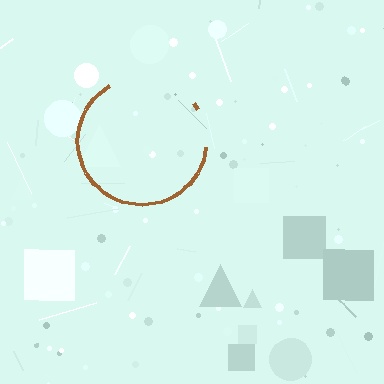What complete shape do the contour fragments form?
The contour fragments form a circle.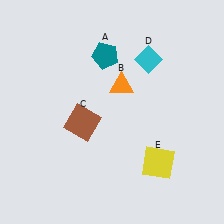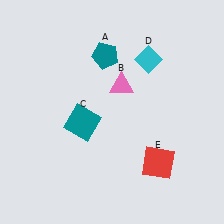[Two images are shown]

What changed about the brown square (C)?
In Image 1, C is brown. In Image 2, it changed to teal.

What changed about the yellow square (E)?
In Image 1, E is yellow. In Image 2, it changed to red.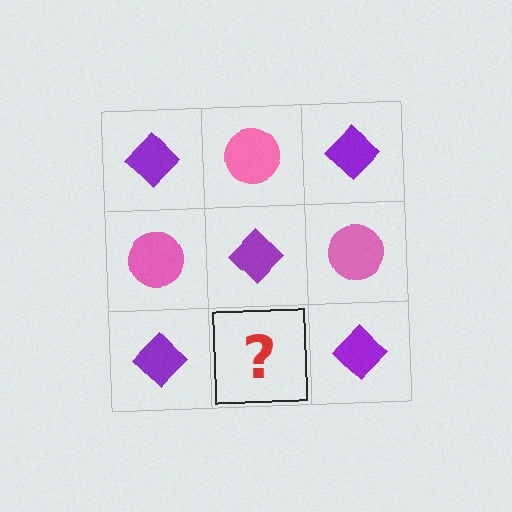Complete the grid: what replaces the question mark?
The question mark should be replaced with a pink circle.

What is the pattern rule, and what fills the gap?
The rule is that it alternates purple diamond and pink circle in a checkerboard pattern. The gap should be filled with a pink circle.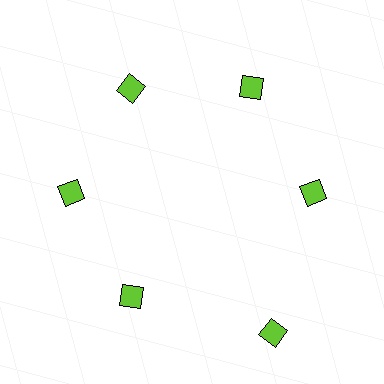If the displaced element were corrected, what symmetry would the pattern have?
It would have 6-fold rotational symmetry — the pattern would map onto itself every 60 degrees.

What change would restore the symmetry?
The symmetry would be restored by moving it inward, back onto the ring so that all 6 diamonds sit at equal angles and equal distance from the center.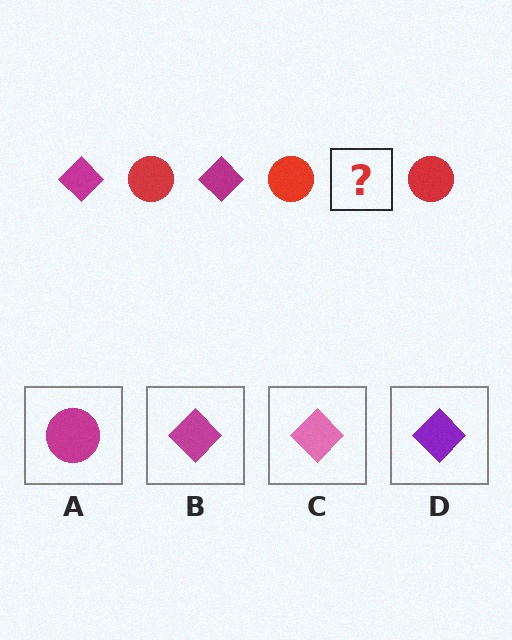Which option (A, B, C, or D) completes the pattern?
B.